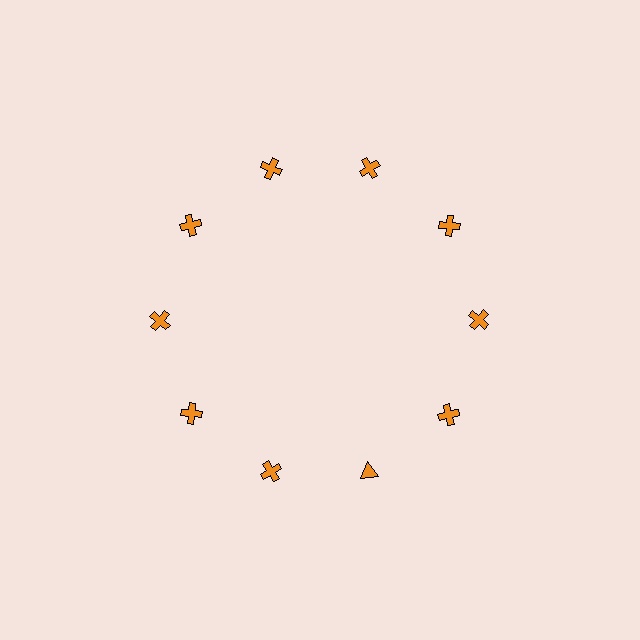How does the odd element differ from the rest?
It has a different shape: triangle instead of cross.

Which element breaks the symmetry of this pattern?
The orange triangle at roughly the 5 o'clock position breaks the symmetry. All other shapes are orange crosses.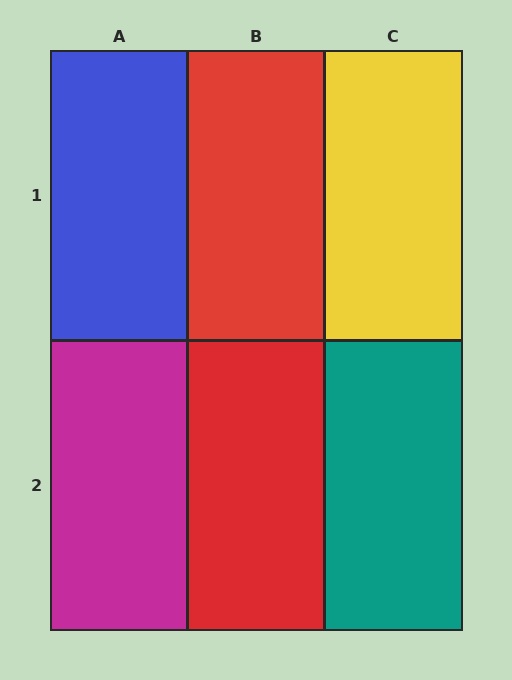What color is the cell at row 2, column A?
Magenta.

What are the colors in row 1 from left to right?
Blue, red, yellow.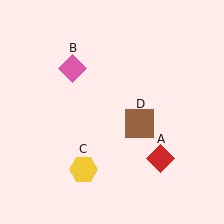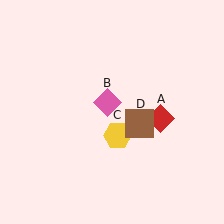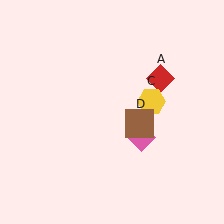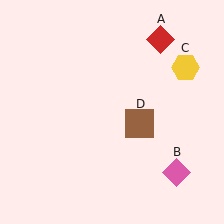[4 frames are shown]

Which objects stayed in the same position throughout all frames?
Brown square (object D) remained stationary.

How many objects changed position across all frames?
3 objects changed position: red diamond (object A), pink diamond (object B), yellow hexagon (object C).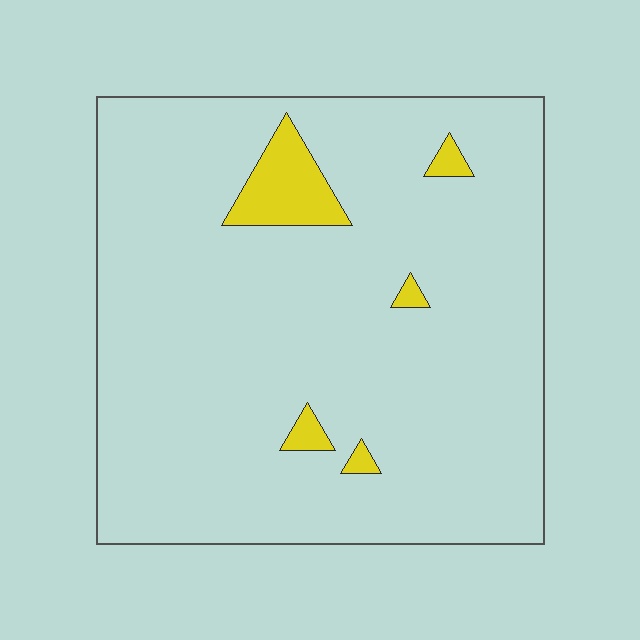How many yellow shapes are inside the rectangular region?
5.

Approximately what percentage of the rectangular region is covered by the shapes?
Approximately 5%.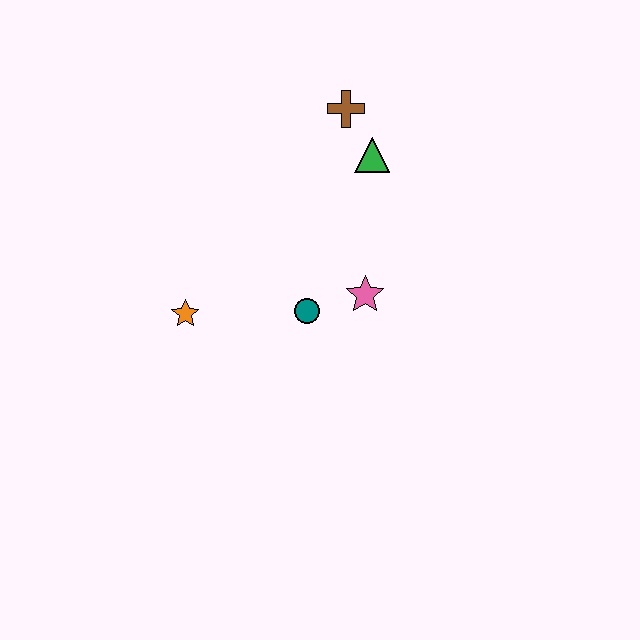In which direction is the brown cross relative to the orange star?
The brown cross is above the orange star.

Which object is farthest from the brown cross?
The orange star is farthest from the brown cross.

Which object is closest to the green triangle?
The brown cross is closest to the green triangle.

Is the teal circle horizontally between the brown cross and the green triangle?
No